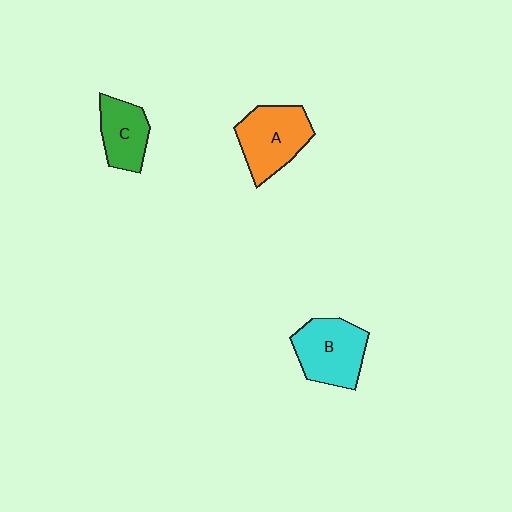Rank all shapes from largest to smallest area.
From largest to smallest: A (orange), B (cyan), C (green).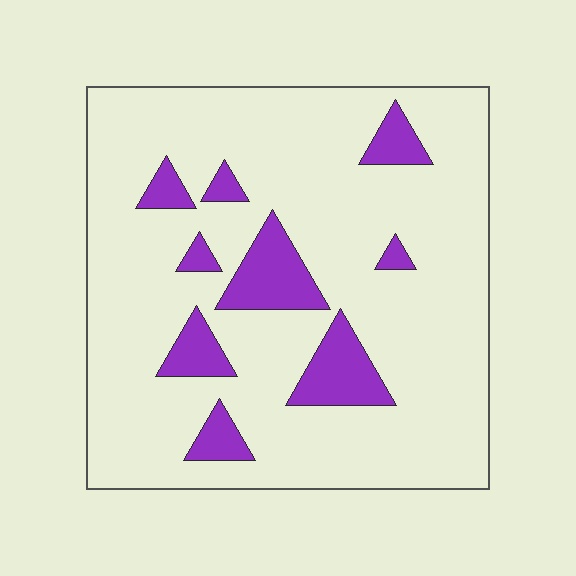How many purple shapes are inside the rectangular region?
9.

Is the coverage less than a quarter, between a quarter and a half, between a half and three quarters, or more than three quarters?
Less than a quarter.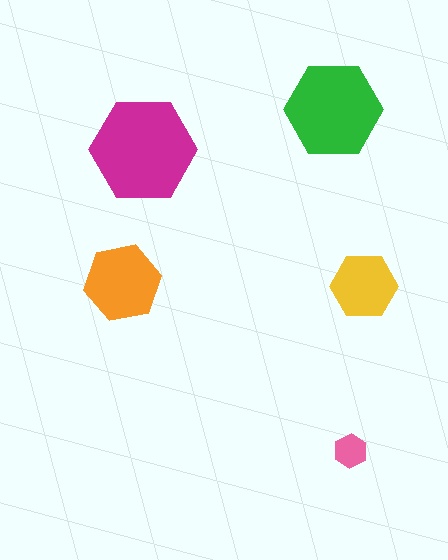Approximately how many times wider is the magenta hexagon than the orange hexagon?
About 1.5 times wider.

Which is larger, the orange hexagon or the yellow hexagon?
The orange one.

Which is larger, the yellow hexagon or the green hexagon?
The green one.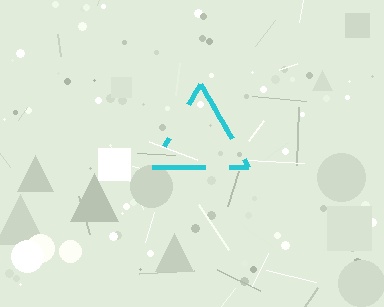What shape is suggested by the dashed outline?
The dashed outline suggests a triangle.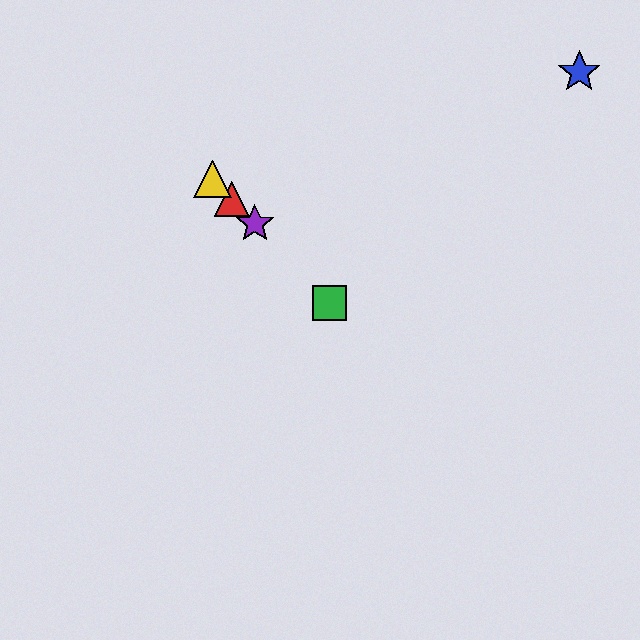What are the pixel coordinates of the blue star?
The blue star is at (579, 72).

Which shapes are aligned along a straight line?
The red triangle, the green square, the yellow triangle, the purple star are aligned along a straight line.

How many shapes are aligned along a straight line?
4 shapes (the red triangle, the green square, the yellow triangle, the purple star) are aligned along a straight line.